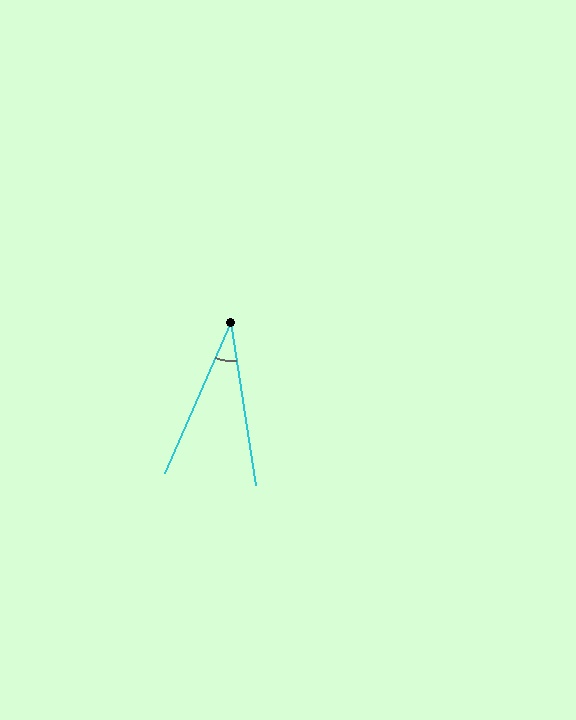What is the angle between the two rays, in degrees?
Approximately 32 degrees.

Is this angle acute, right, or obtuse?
It is acute.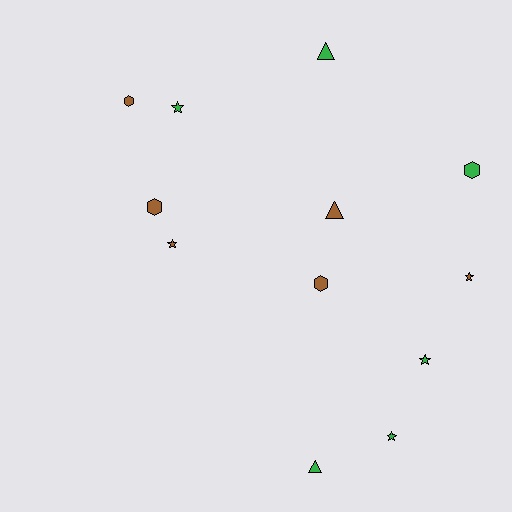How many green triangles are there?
There are 2 green triangles.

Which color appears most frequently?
Brown, with 6 objects.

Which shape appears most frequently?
Star, with 5 objects.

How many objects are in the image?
There are 12 objects.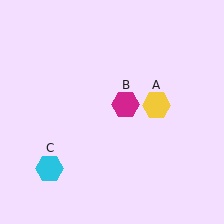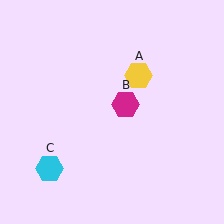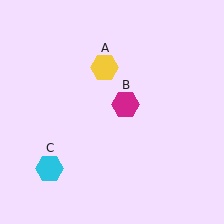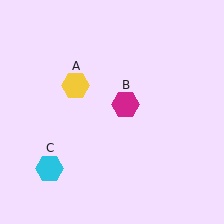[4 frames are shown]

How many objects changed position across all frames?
1 object changed position: yellow hexagon (object A).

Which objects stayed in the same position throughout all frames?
Magenta hexagon (object B) and cyan hexagon (object C) remained stationary.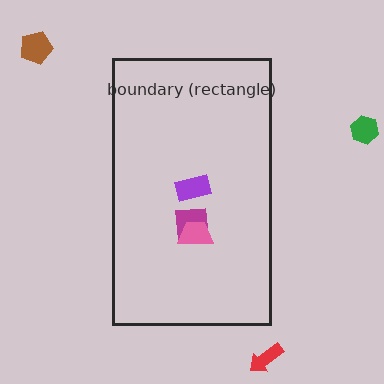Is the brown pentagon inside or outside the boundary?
Outside.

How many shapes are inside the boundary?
3 inside, 3 outside.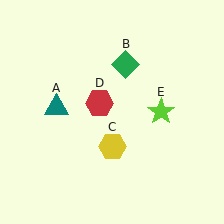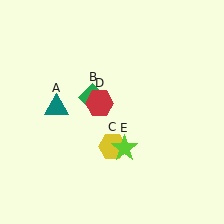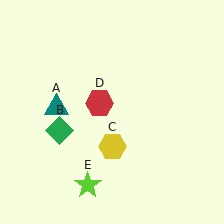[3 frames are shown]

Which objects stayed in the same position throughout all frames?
Teal triangle (object A) and yellow hexagon (object C) and red hexagon (object D) remained stationary.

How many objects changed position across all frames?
2 objects changed position: green diamond (object B), lime star (object E).